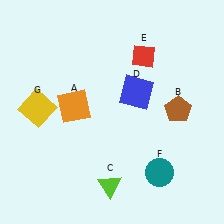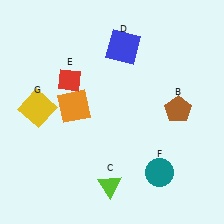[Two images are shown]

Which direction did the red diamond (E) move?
The red diamond (E) moved left.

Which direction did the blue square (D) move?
The blue square (D) moved up.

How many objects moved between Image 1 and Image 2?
2 objects moved between the two images.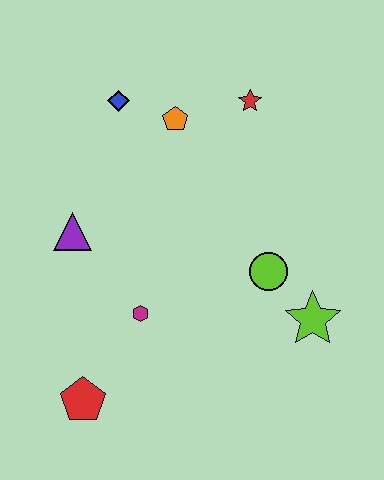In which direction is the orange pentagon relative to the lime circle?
The orange pentagon is above the lime circle.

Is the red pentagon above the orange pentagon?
No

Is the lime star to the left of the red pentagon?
No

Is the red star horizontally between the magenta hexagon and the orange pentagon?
No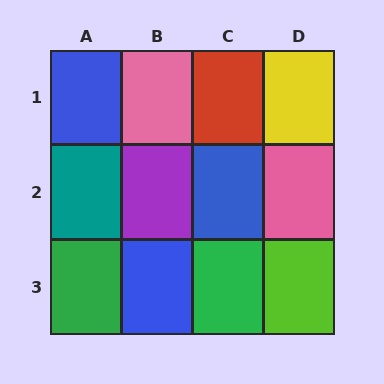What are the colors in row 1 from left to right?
Blue, pink, red, yellow.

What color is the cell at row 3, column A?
Green.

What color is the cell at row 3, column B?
Blue.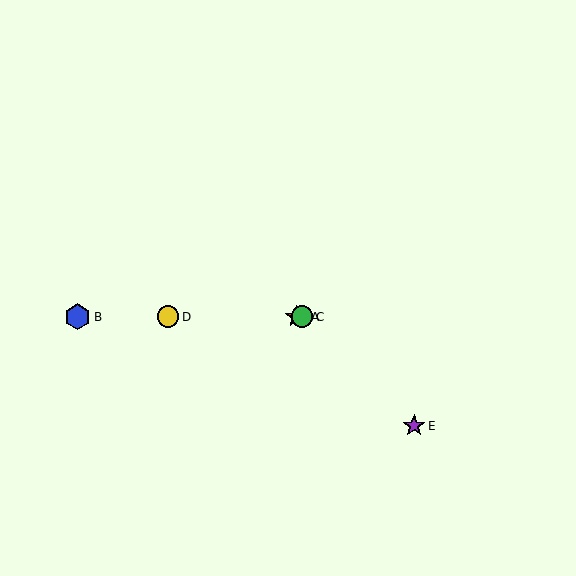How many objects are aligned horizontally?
4 objects (A, B, C, D) are aligned horizontally.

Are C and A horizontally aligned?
Yes, both are at y≈317.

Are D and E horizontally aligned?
No, D is at y≈317 and E is at y≈426.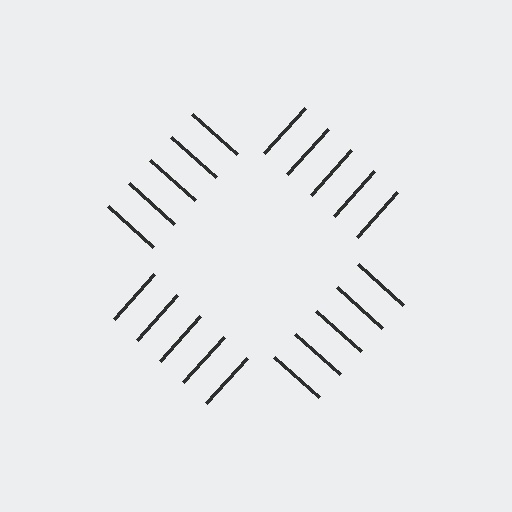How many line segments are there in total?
20 — 5 along each of the 4 edges.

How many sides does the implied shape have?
4 sides — the line-ends trace a square.